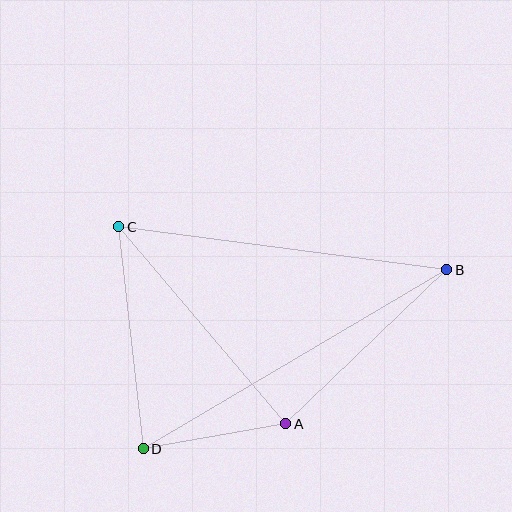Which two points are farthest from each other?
Points B and D are farthest from each other.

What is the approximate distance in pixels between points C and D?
The distance between C and D is approximately 224 pixels.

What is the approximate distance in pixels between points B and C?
The distance between B and C is approximately 331 pixels.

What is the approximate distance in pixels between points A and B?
The distance between A and B is approximately 223 pixels.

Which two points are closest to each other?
Points A and D are closest to each other.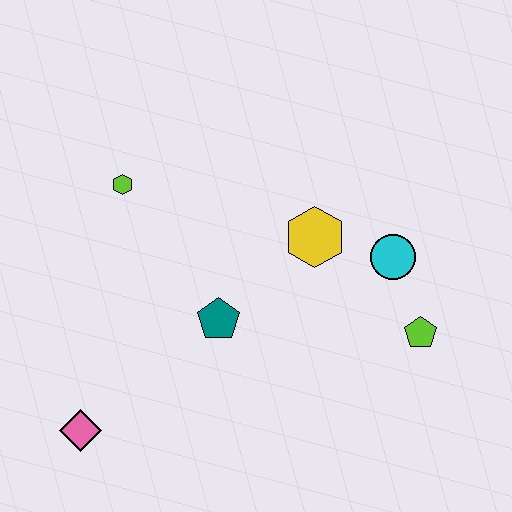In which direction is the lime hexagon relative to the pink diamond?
The lime hexagon is above the pink diamond.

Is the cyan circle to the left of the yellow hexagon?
No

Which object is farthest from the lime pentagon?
The pink diamond is farthest from the lime pentagon.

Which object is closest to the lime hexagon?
The teal pentagon is closest to the lime hexagon.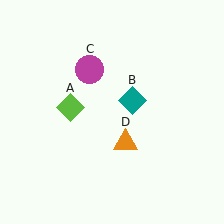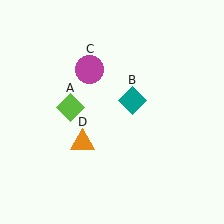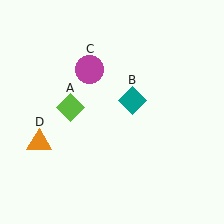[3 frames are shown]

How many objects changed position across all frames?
1 object changed position: orange triangle (object D).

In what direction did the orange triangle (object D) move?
The orange triangle (object D) moved left.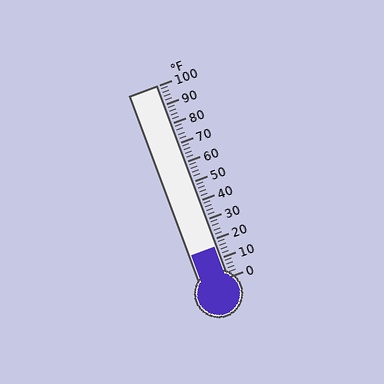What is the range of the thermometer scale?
The thermometer scale ranges from 0°F to 100°F.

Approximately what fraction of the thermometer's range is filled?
The thermometer is filled to approximately 15% of its range.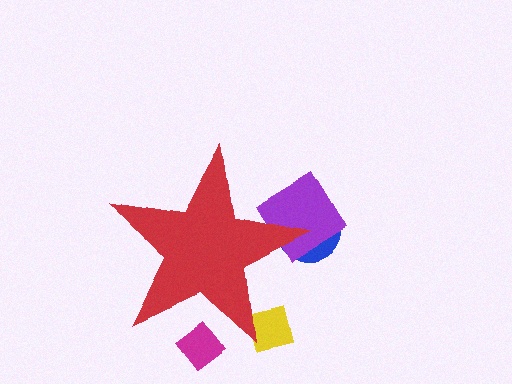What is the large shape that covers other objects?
A red star.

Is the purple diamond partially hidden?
Yes, the purple diamond is partially hidden behind the red star.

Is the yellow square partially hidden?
Yes, the yellow square is partially hidden behind the red star.